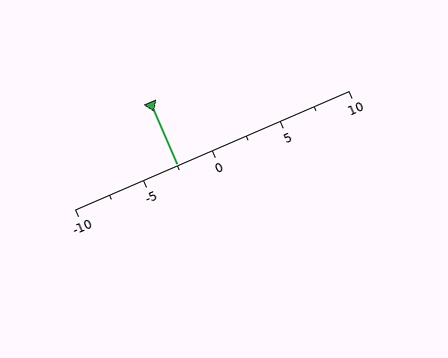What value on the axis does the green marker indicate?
The marker indicates approximately -2.5.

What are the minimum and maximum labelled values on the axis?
The axis runs from -10 to 10.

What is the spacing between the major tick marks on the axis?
The major ticks are spaced 5 apart.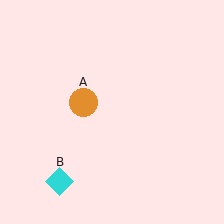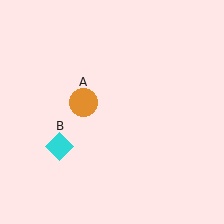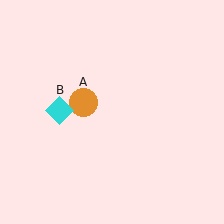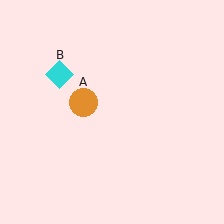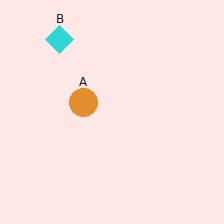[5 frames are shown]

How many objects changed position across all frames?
1 object changed position: cyan diamond (object B).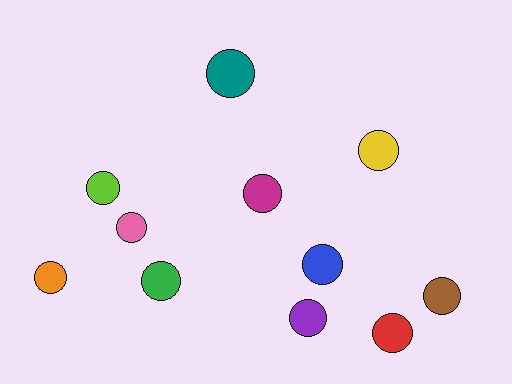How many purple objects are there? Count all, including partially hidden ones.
There is 1 purple object.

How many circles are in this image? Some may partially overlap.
There are 11 circles.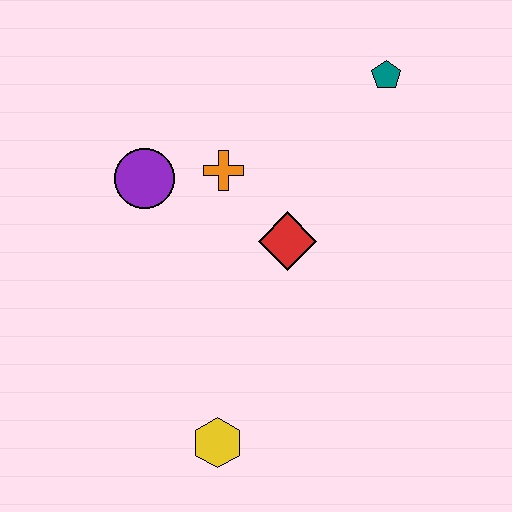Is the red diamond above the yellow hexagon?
Yes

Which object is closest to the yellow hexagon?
The red diamond is closest to the yellow hexagon.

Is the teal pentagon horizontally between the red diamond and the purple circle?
No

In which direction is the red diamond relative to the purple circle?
The red diamond is to the right of the purple circle.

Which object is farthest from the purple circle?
The yellow hexagon is farthest from the purple circle.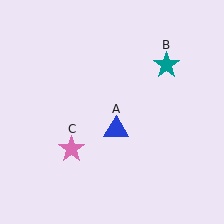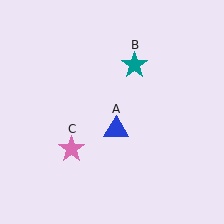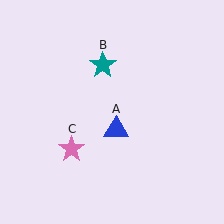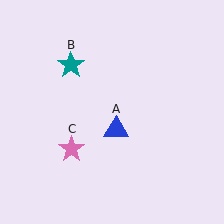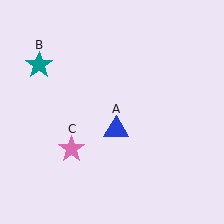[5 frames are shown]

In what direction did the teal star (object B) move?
The teal star (object B) moved left.